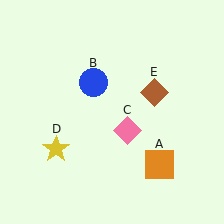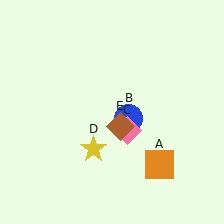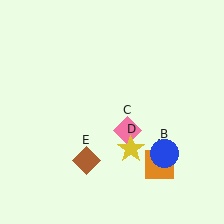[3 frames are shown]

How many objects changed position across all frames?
3 objects changed position: blue circle (object B), yellow star (object D), brown diamond (object E).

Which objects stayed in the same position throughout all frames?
Orange square (object A) and pink diamond (object C) remained stationary.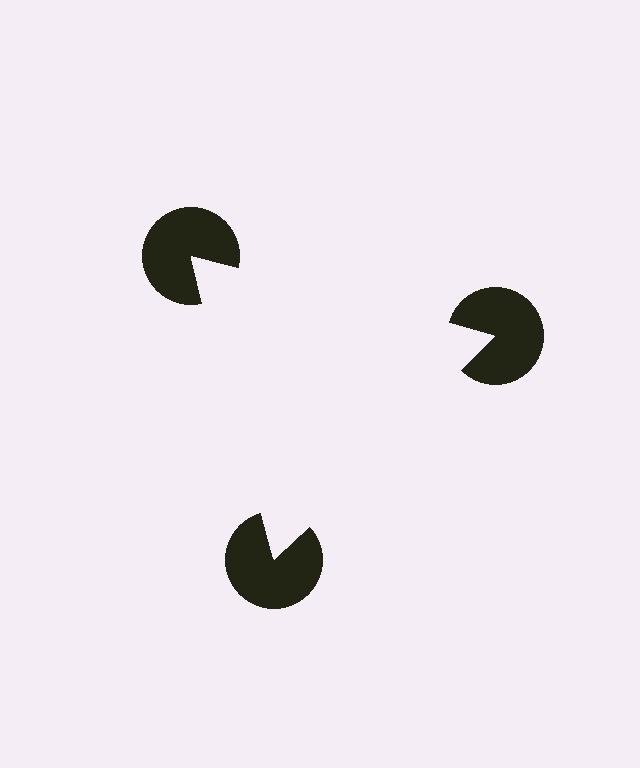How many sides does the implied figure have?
3 sides.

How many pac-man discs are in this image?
There are 3 — one at each vertex of the illusory triangle.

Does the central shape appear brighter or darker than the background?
It typically appears slightly brighter than the background, even though no actual brightness change is drawn.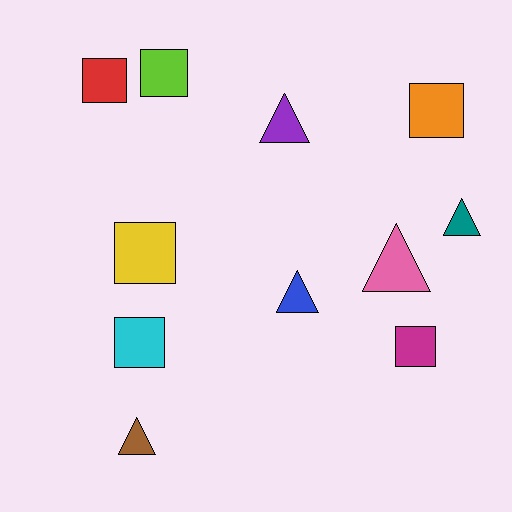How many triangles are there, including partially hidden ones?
There are 5 triangles.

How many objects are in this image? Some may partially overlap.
There are 11 objects.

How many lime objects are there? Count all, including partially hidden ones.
There is 1 lime object.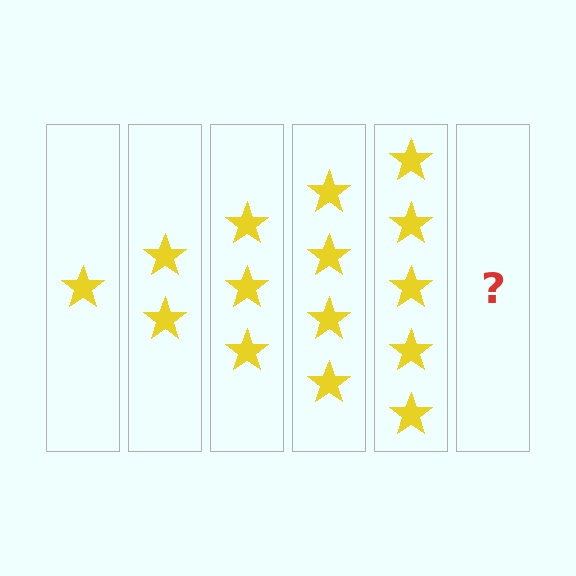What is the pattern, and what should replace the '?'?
The pattern is that each step adds one more star. The '?' should be 6 stars.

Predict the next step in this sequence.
The next step is 6 stars.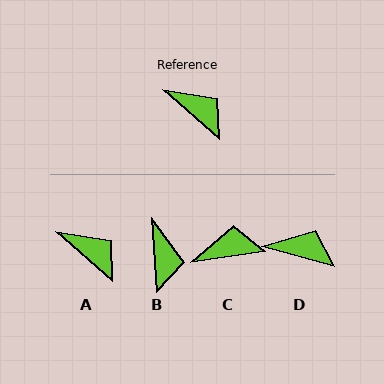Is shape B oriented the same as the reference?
No, it is off by about 45 degrees.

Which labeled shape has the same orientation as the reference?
A.